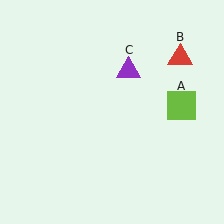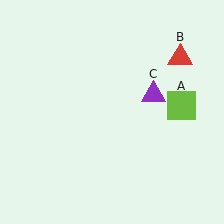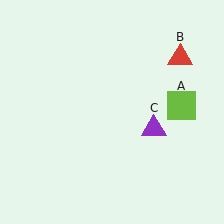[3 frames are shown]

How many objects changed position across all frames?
1 object changed position: purple triangle (object C).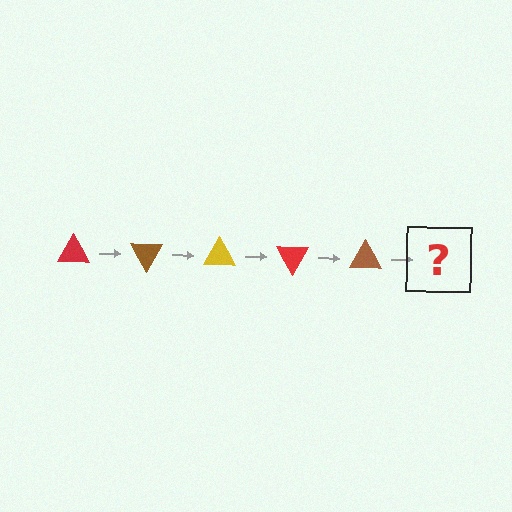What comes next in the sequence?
The next element should be a yellow triangle, rotated 300 degrees from the start.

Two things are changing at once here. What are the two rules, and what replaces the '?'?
The two rules are that it rotates 60 degrees each step and the color cycles through red, brown, and yellow. The '?' should be a yellow triangle, rotated 300 degrees from the start.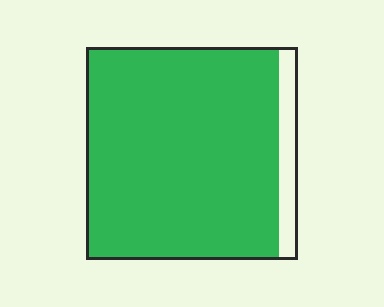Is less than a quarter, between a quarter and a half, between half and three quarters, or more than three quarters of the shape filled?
More than three quarters.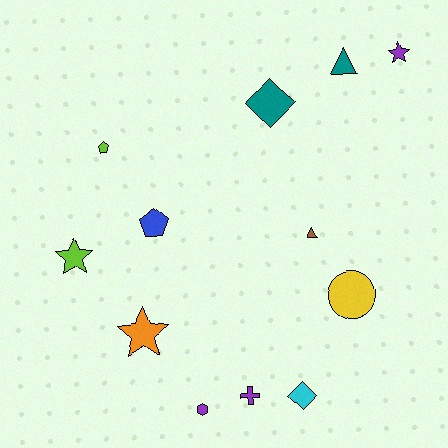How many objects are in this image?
There are 12 objects.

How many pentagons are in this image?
There are 2 pentagons.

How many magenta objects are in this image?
There are no magenta objects.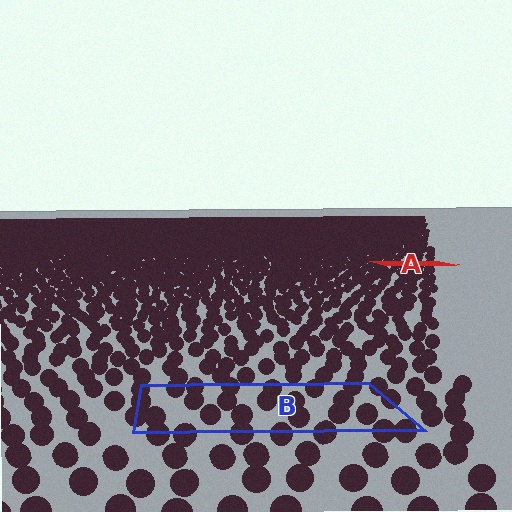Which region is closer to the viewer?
Region B is closer. The texture elements there are larger and more spread out.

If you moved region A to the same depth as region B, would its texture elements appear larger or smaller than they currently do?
They would appear larger. At a closer depth, the same texture elements are projected at a bigger on-screen size.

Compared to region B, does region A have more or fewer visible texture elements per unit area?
Region A has more texture elements per unit area — they are packed more densely because it is farther away.